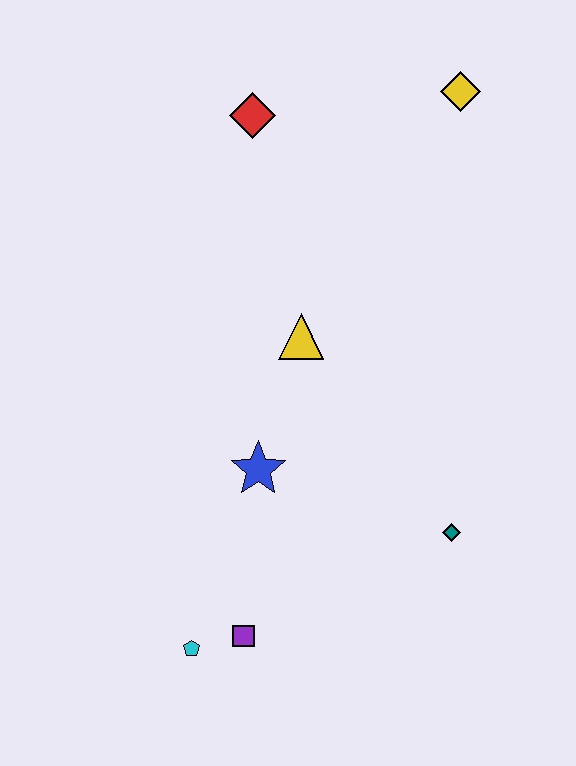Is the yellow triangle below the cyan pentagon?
No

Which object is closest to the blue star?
The yellow triangle is closest to the blue star.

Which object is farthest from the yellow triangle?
The cyan pentagon is farthest from the yellow triangle.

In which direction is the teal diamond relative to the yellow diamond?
The teal diamond is below the yellow diamond.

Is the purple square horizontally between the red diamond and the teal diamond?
No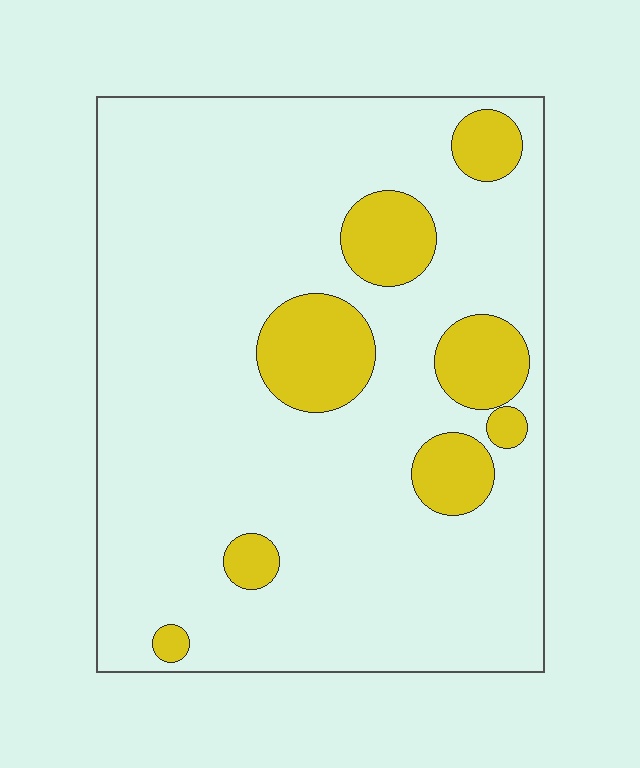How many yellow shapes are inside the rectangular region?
8.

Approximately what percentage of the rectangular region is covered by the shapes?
Approximately 15%.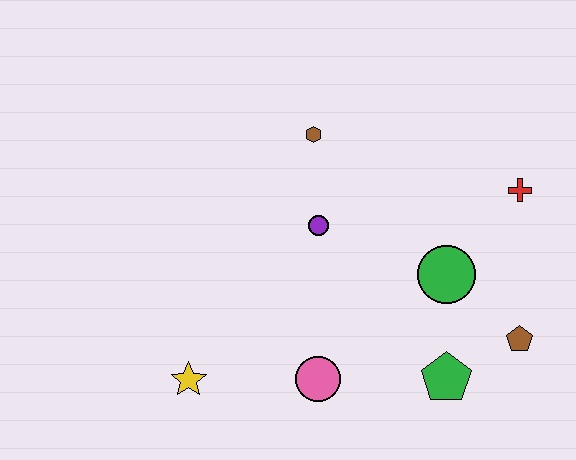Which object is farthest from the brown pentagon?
The yellow star is farthest from the brown pentagon.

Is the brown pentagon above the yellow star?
Yes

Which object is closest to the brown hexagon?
The purple circle is closest to the brown hexagon.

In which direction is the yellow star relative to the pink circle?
The yellow star is to the left of the pink circle.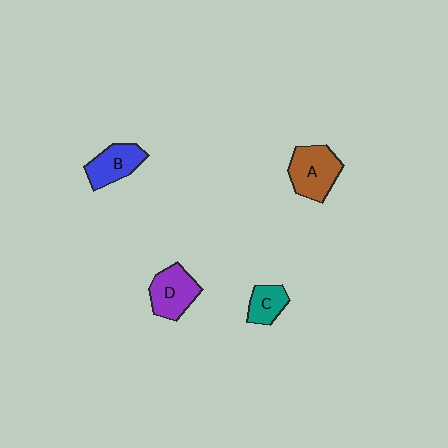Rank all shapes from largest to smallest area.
From largest to smallest: A (brown), D (purple), B (blue), C (teal).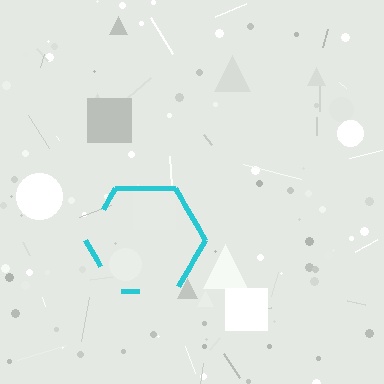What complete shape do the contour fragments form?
The contour fragments form a hexagon.